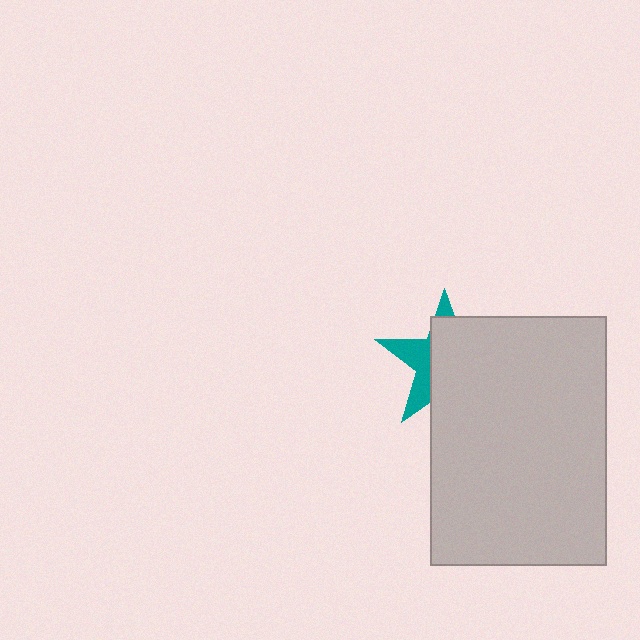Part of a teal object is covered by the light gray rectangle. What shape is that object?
It is a star.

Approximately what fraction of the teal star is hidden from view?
Roughly 67% of the teal star is hidden behind the light gray rectangle.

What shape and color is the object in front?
The object in front is a light gray rectangle.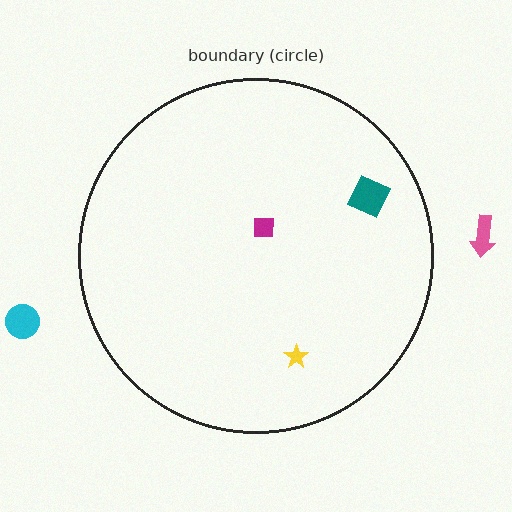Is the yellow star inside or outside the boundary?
Inside.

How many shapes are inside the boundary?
3 inside, 2 outside.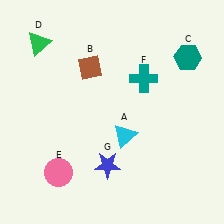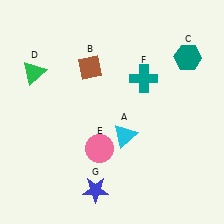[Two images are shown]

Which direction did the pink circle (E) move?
The pink circle (E) moved right.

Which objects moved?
The objects that moved are: the green triangle (D), the pink circle (E), the blue star (G).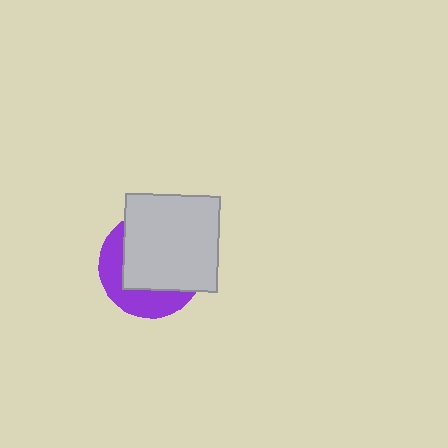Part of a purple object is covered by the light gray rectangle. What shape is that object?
It is a circle.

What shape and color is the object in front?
The object in front is a light gray rectangle.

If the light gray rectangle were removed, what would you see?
You would see the complete purple circle.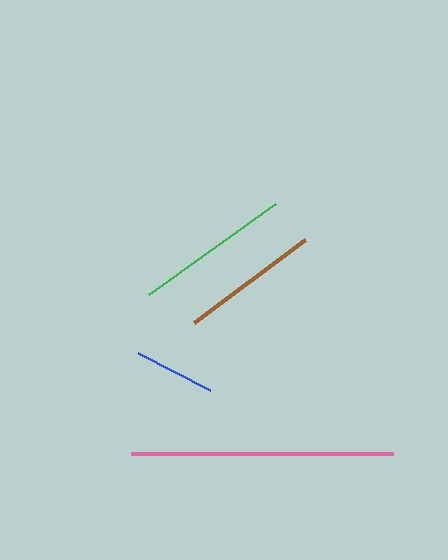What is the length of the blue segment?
The blue segment is approximately 81 pixels long.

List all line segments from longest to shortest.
From longest to shortest: pink, green, brown, blue.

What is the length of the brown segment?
The brown segment is approximately 138 pixels long.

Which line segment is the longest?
The pink line is the longest at approximately 262 pixels.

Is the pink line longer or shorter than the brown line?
The pink line is longer than the brown line.